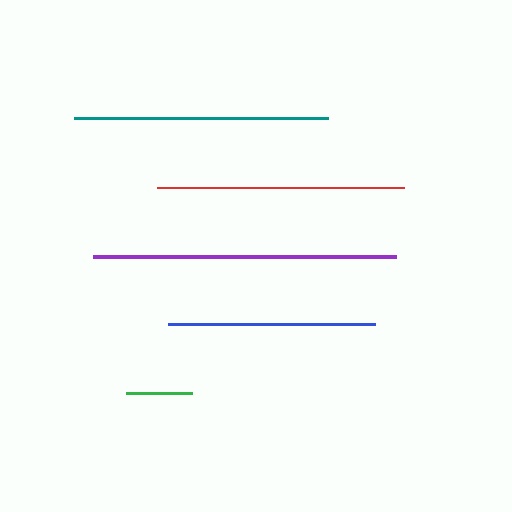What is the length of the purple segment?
The purple segment is approximately 303 pixels long.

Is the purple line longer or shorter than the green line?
The purple line is longer than the green line.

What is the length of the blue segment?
The blue segment is approximately 207 pixels long.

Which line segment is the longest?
The purple line is the longest at approximately 303 pixels.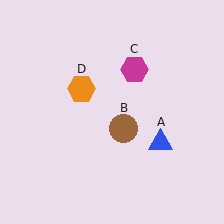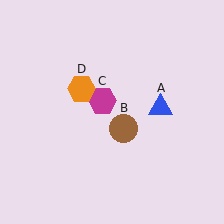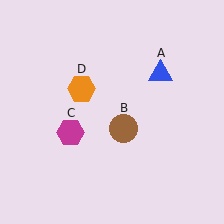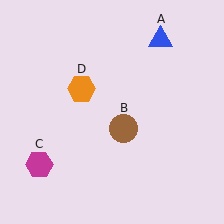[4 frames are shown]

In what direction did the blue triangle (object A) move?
The blue triangle (object A) moved up.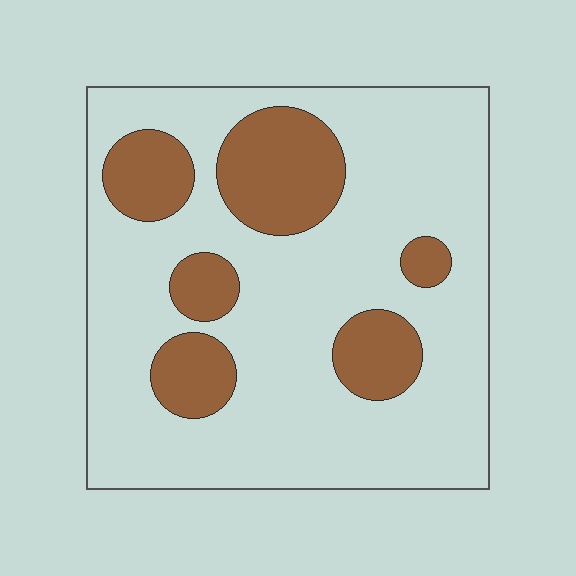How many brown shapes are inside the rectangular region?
6.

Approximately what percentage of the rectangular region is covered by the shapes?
Approximately 25%.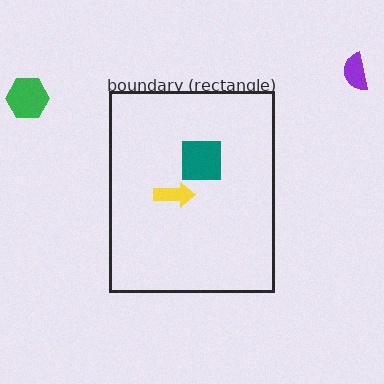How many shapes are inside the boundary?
3 inside, 2 outside.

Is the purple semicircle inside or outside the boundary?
Outside.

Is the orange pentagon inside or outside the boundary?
Inside.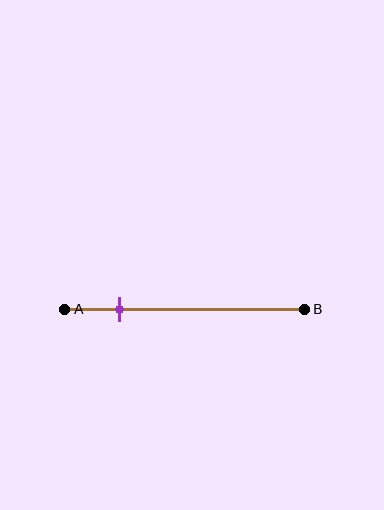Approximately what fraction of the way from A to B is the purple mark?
The purple mark is approximately 25% of the way from A to B.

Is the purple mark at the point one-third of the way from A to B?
No, the mark is at about 25% from A, not at the 33% one-third point.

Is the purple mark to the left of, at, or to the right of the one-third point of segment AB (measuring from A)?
The purple mark is to the left of the one-third point of segment AB.